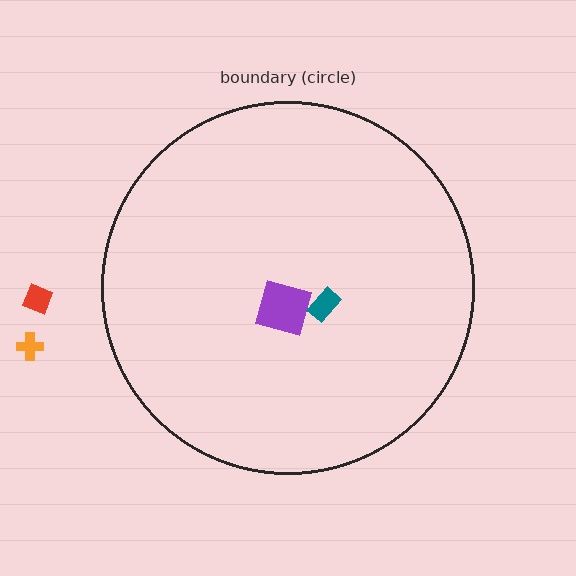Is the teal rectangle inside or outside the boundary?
Inside.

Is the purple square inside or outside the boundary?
Inside.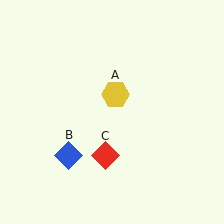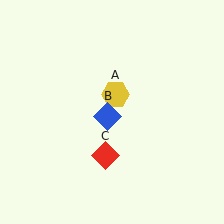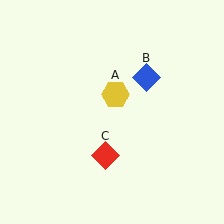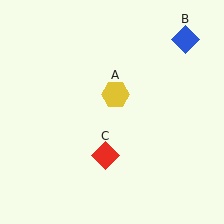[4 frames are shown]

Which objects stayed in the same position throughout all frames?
Yellow hexagon (object A) and red diamond (object C) remained stationary.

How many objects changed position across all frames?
1 object changed position: blue diamond (object B).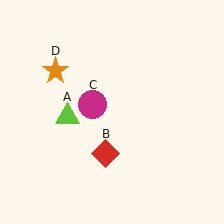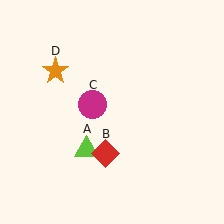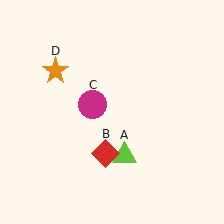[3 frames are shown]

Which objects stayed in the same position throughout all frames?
Red diamond (object B) and magenta circle (object C) and orange star (object D) remained stationary.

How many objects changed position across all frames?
1 object changed position: lime triangle (object A).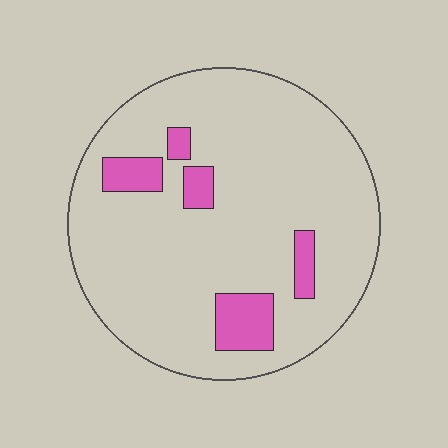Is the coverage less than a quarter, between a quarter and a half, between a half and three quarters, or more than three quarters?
Less than a quarter.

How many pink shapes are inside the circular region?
5.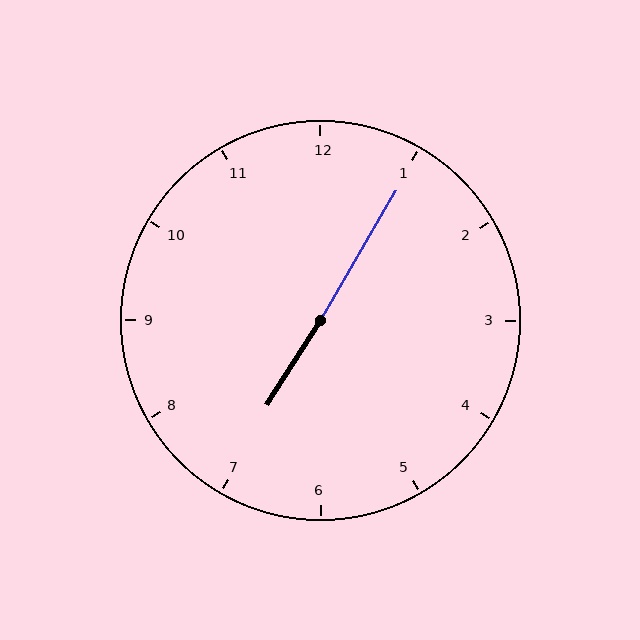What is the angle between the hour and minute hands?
Approximately 178 degrees.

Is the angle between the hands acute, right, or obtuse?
It is obtuse.